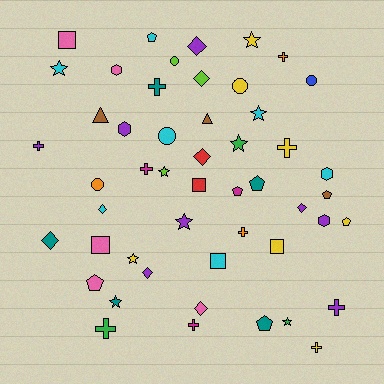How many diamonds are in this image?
There are 8 diamonds.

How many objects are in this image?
There are 50 objects.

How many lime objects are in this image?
There are 3 lime objects.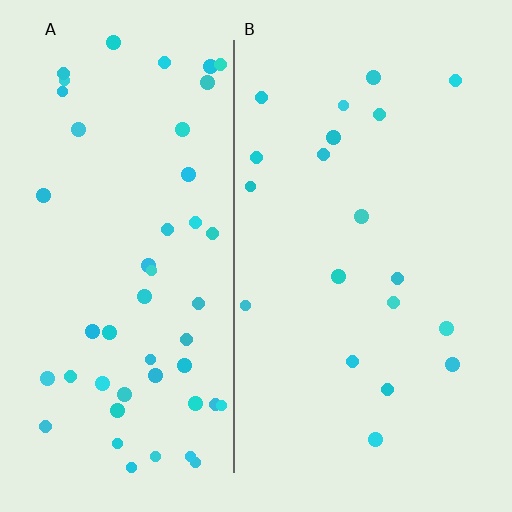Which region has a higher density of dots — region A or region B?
A (the left).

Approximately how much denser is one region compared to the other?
Approximately 2.5× — region A over region B.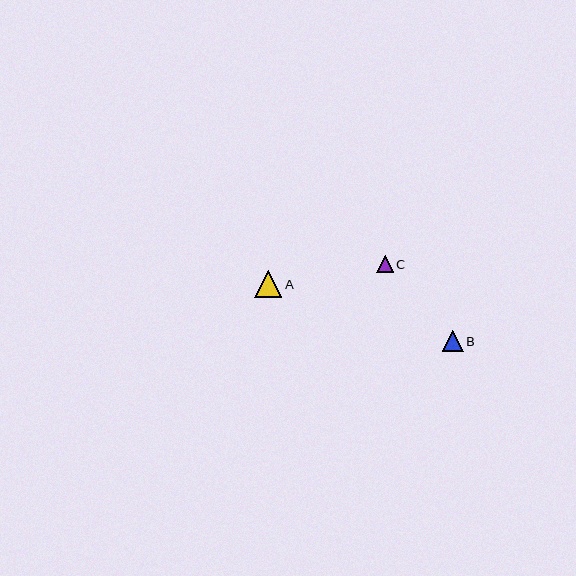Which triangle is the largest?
Triangle A is the largest with a size of approximately 27 pixels.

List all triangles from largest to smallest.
From largest to smallest: A, B, C.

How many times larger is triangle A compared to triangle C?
Triangle A is approximately 1.6 times the size of triangle C.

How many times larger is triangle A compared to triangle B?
Triangle A is approximately 1.3 times the size of triangle B.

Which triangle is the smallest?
Triangle C is the smallest with a size of approximately 17 pixels.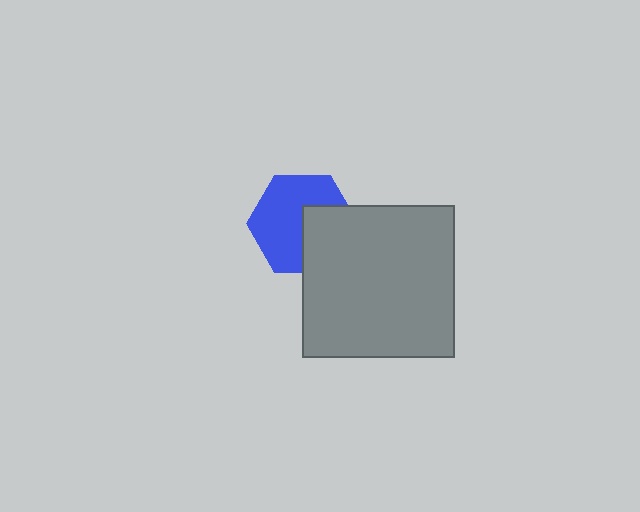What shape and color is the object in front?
The object in front is a gray square.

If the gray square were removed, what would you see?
You would see the complete blue hexagon.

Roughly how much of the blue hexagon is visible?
About half of it is visible (roughly 63%).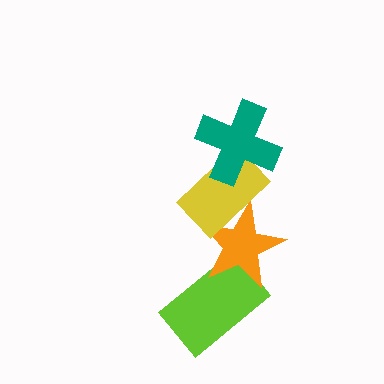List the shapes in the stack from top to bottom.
From top to bottom: the teal cross, the yellow rectangle, the orange star, the lime rectangle.